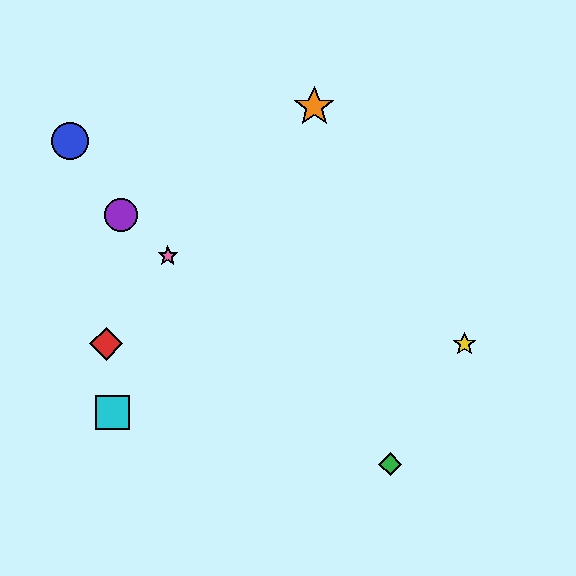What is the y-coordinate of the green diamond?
The green diamond is at y≈464.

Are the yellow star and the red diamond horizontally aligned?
Yes, both are at y≈344.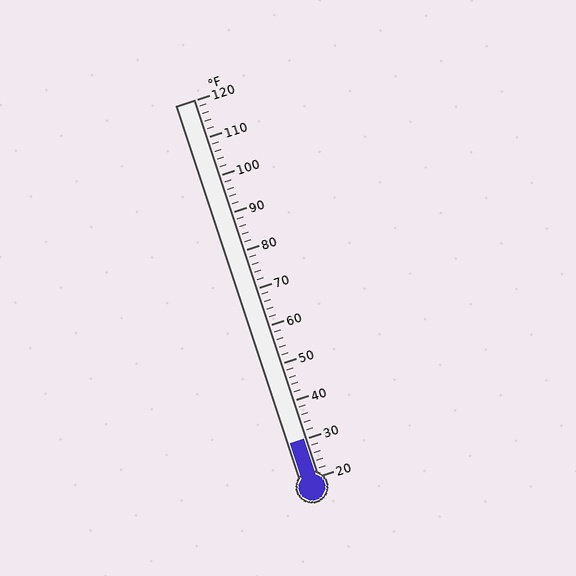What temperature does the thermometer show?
The thermometer shows approximately 30°F.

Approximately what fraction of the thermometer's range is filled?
The thermometer is filled to approximately 10% of its range.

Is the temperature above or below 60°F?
The temperature is below 60°F.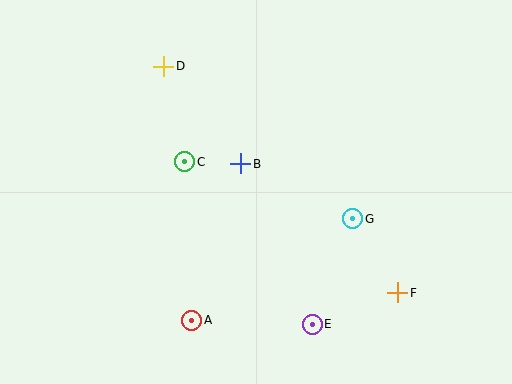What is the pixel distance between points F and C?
The distance between F and C is 250 pixels.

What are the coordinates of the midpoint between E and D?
The midpoint between E and D is at (238, 195).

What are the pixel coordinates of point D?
Point D is at (164, 66).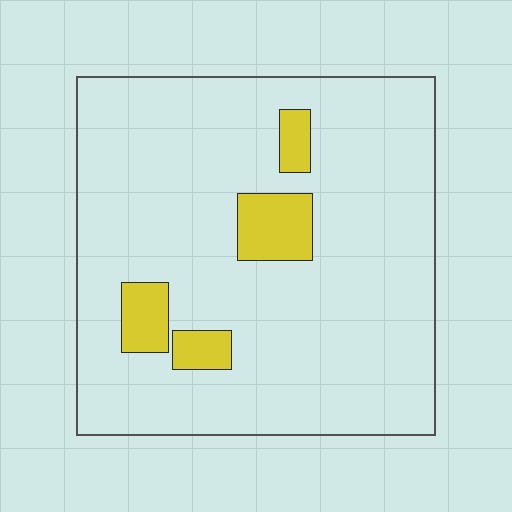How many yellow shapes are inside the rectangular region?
4.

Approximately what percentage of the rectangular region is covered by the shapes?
Approximately 10%.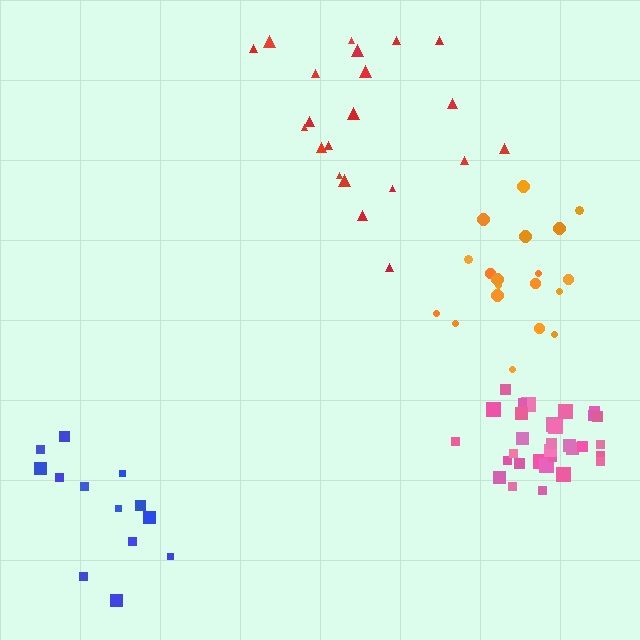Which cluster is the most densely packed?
Pink.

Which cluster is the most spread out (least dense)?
Red.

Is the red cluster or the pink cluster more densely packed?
Pink.